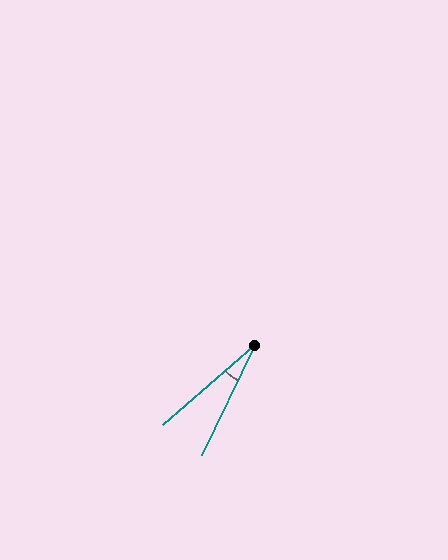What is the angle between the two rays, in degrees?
Approximately 23 degrees.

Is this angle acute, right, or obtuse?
It is acute.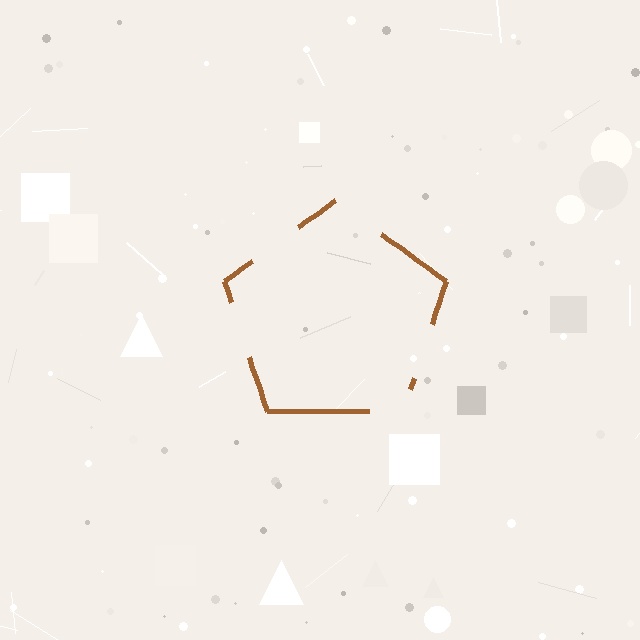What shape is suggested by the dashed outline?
The dashed outline suggests a pentagon.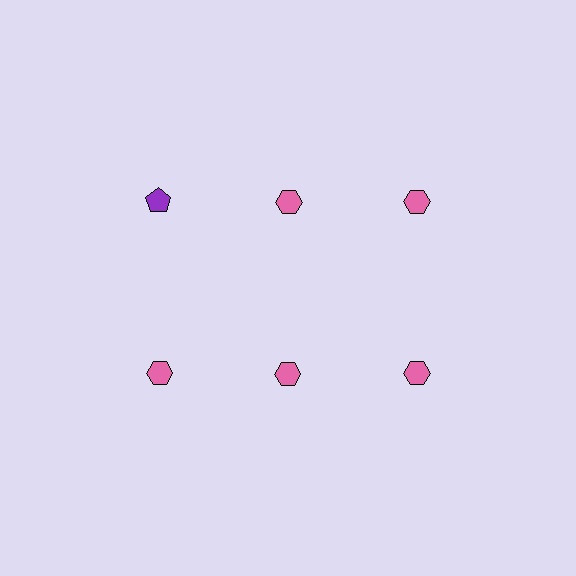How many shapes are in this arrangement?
There are 6 shapes arranged in a grid pattern.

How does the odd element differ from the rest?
It differs in both color (purple instead of pink) and shape (pentagon instead of hexagon).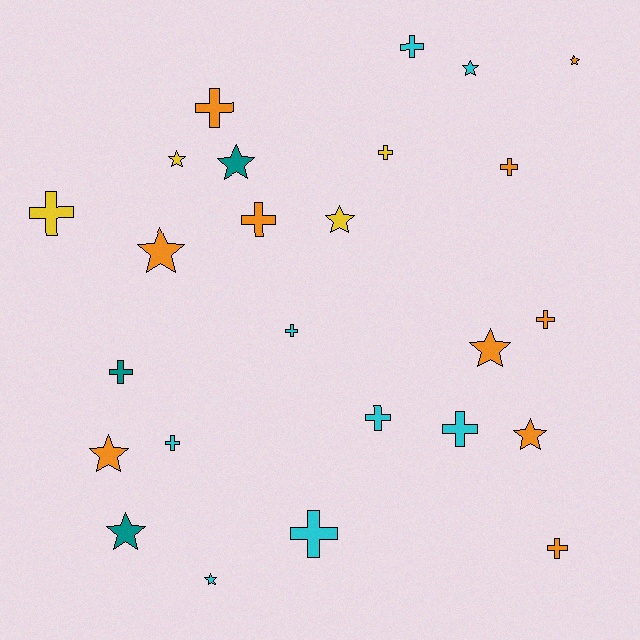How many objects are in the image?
There are 25 objects.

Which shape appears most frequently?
Cross, with 14 objects.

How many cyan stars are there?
There are 2 cyan stars.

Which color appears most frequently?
Orange, with 10 objects.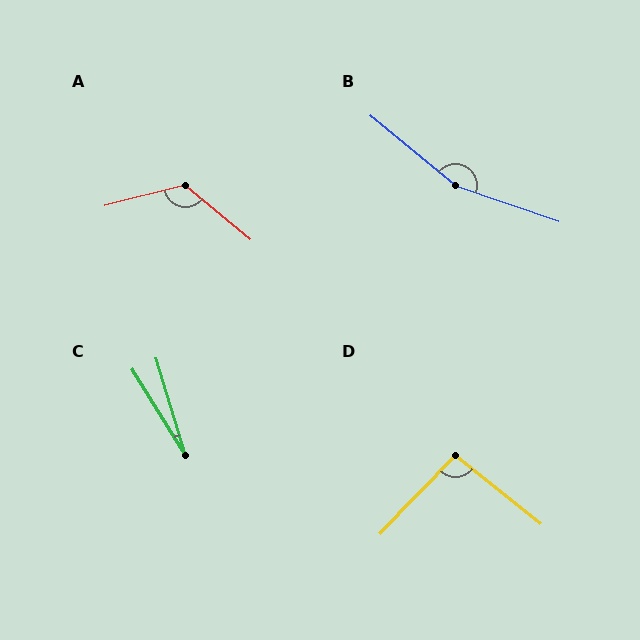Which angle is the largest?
B, at approximately 159 degrees.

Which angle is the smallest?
C, at approximately 15 degrees.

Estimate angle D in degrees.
Approximately 95 degrees.